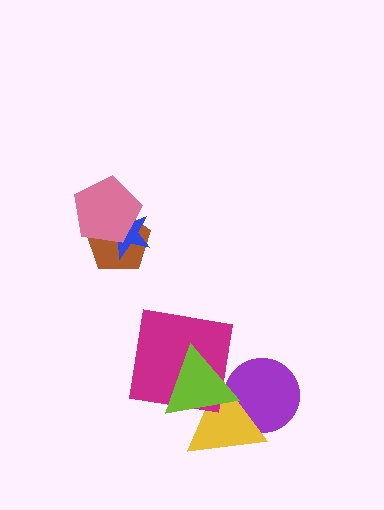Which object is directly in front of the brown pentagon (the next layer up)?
The blue star is directly in front of the brown pentagon.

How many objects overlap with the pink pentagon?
2 objects overlap with the pink pentagon.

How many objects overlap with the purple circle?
2 objects overlap with the purple circle.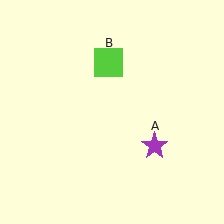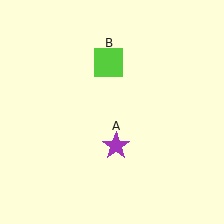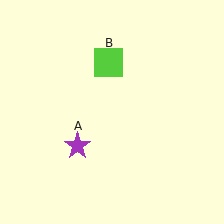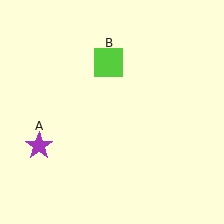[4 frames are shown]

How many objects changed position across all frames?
1 object changed position: purple star (object A).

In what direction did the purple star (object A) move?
The purple star (object A) moved left.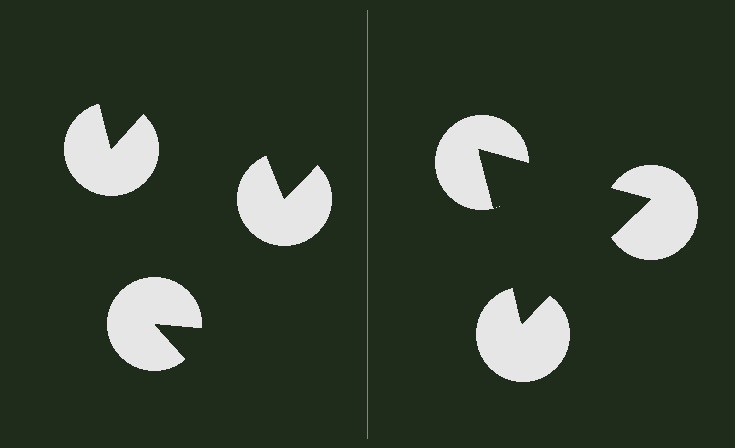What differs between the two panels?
The pac-man discs are positioned identically on both sides; only the wedge orientations differ. On the right they align to a triangle; on the left they are misaligned.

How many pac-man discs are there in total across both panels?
6 — 3 on each side.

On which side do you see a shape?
An illusory triangle appears on the right side. On the left side the wedge cuts are rotated, so no coherent shape forms.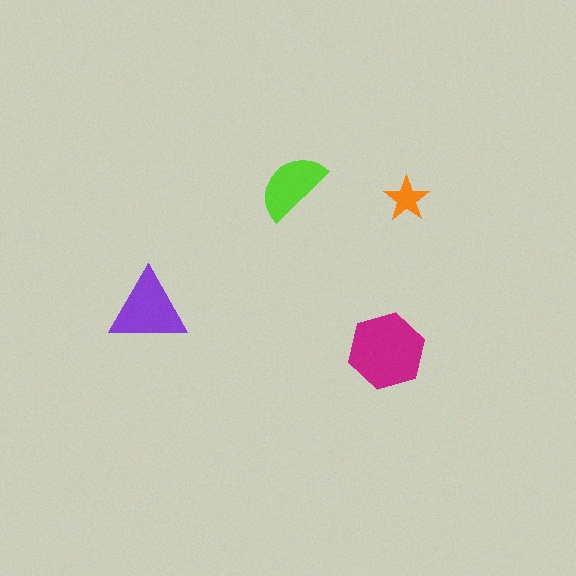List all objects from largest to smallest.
The magenta hexagon, the purple triangle, the lime semicircle, the orange star.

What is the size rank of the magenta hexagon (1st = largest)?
1st.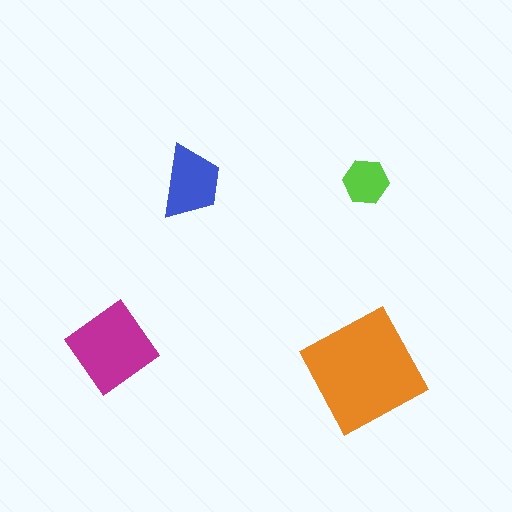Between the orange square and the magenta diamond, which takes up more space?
The orange square.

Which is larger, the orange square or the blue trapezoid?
The orange square.